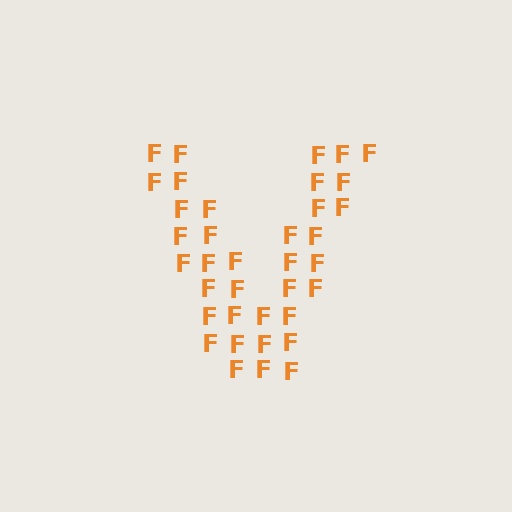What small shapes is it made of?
It is made of small letter F's.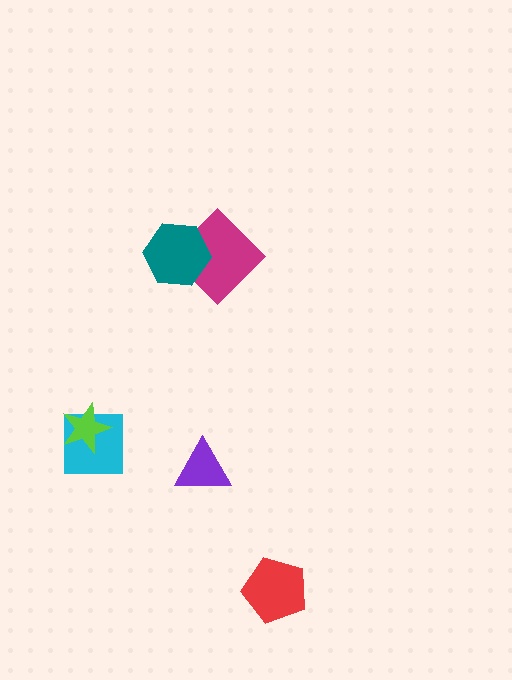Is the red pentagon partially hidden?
No, no other shape covers it.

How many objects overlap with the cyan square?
1 object overlaps with the cyan square.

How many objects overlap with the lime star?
1 object overlaps with the lime star.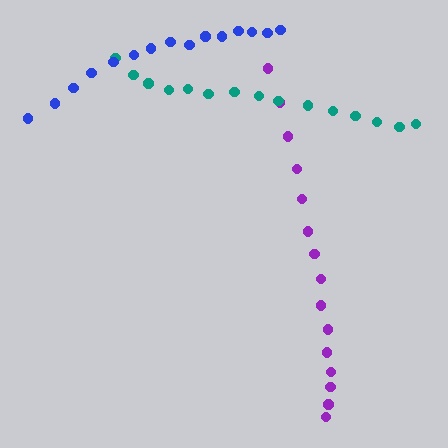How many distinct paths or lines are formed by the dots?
There are 3 distinct paths.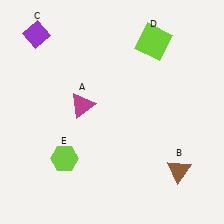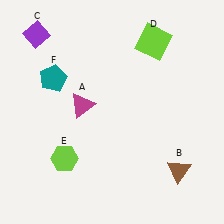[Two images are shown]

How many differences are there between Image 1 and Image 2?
There is 1 difference between the two images.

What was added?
A teal pentagon (F) was added in Image 2.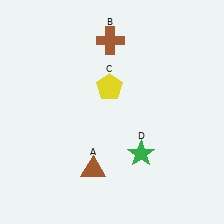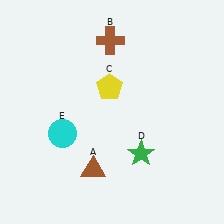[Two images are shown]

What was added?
A cyan circle (E) was added in Image 2.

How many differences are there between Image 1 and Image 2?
There is 1 difference between the two images.